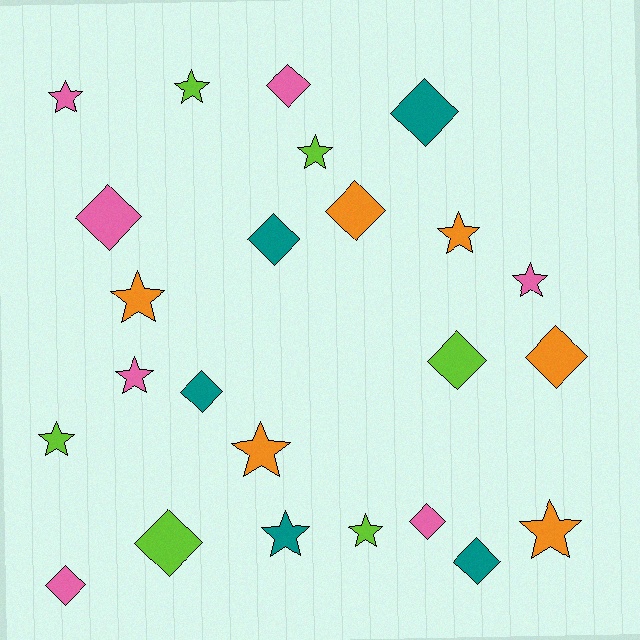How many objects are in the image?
There are 24 objects.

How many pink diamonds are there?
There are 4 pink diamonds.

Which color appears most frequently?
Pink, with 7 objects.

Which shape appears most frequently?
Diamond, with 12 objects.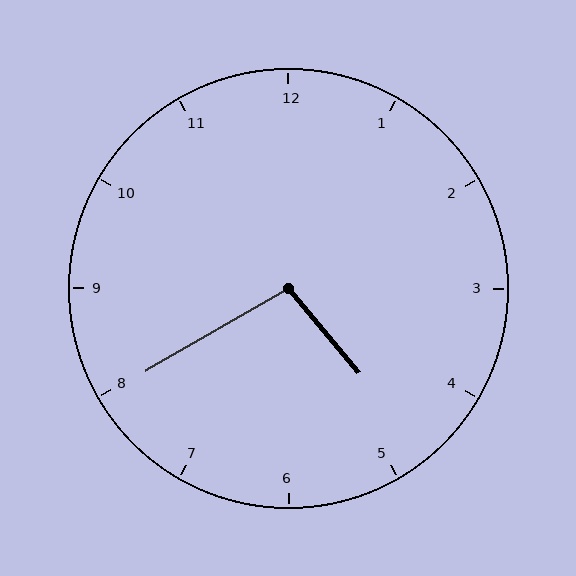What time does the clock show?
4:40.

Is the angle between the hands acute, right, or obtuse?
It is obtuse.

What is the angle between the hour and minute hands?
Approximately 100 degrees.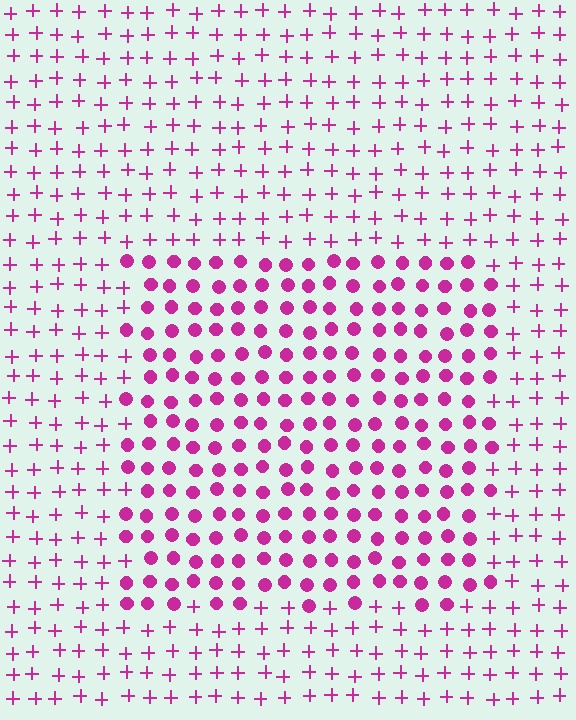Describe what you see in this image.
The image is filled with small magenta elements arranged in a uniform grid. A rectangle-shaped region contains circles, while the surrounding area contains plus signs. The boundary is defined purely by the change in element shape.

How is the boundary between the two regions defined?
The boundary is defined by a change in element shape: circles inside vs. plus signs outside. All elements share the same color and spacing.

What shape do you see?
I see a rectangle.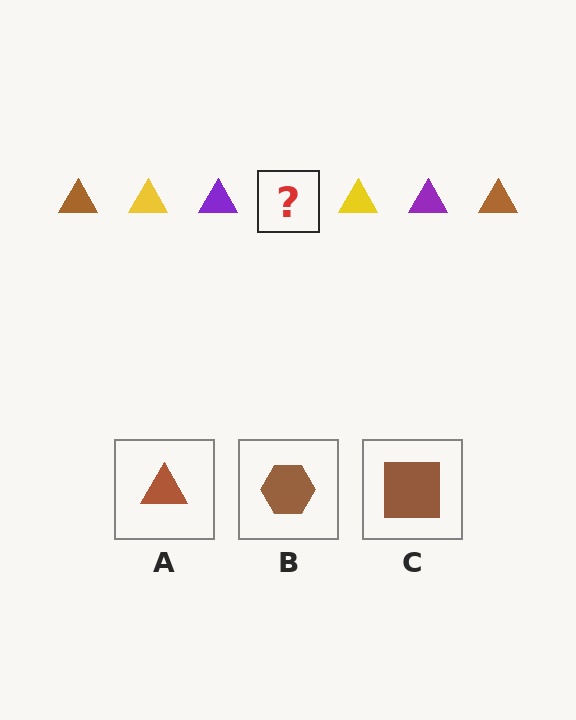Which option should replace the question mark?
Option A.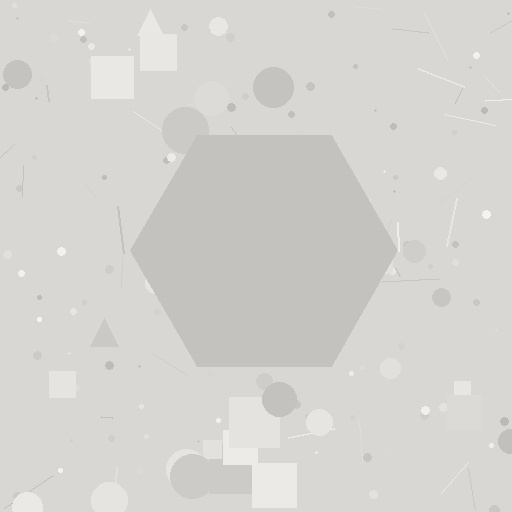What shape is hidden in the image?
A hexagon is hidden in the image.